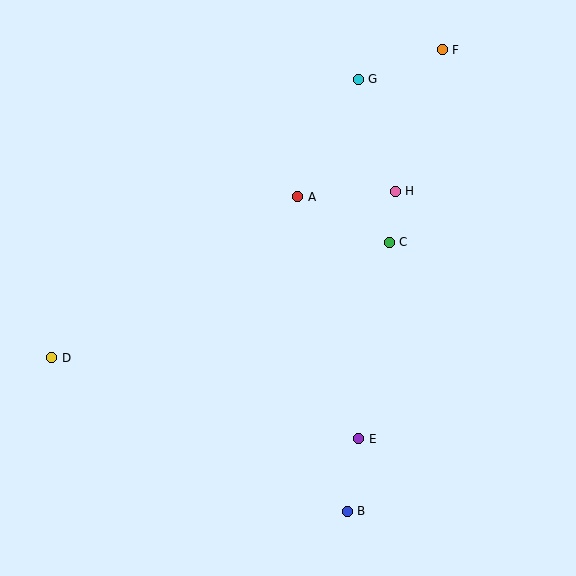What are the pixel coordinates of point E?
Point E is at (359, 439).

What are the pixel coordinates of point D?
Point D is at (52, 358).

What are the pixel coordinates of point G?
Point G is at (358, 79).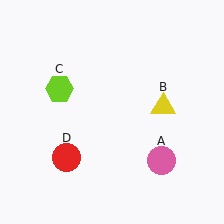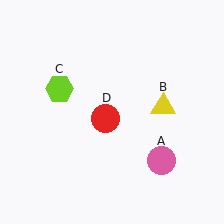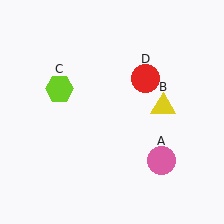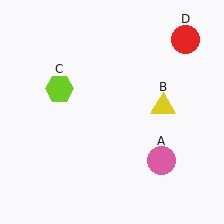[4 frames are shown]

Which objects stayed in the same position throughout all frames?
Pink circle (object A) and yellow triangle (object B) and lime hexagon (object C) remained stationary.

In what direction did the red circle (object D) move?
The red circle (object D) moved up and to the right.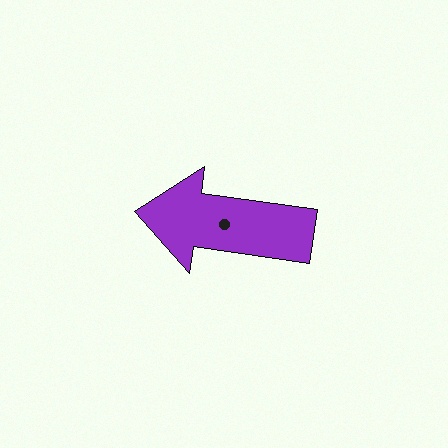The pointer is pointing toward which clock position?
Roughly 9 o'clock.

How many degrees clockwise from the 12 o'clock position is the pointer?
Approximately 278 degrees.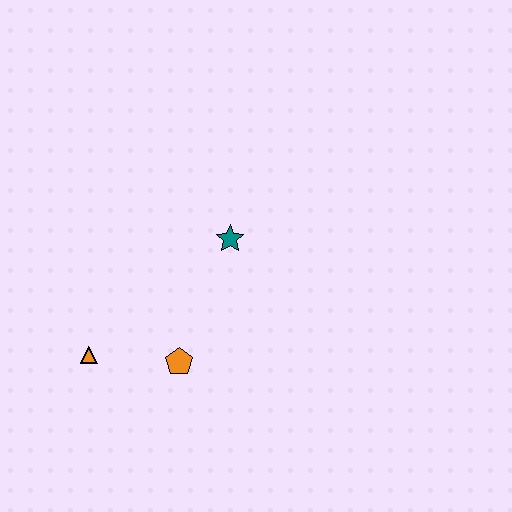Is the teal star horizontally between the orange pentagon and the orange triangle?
No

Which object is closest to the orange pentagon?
The orange triangle is closest to the orange pentagon.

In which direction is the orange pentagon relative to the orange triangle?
The orange pentagon is to the right of the orange triangle.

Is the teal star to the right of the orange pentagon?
Yes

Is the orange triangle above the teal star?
No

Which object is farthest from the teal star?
The orange triangle is farthest from the teal star.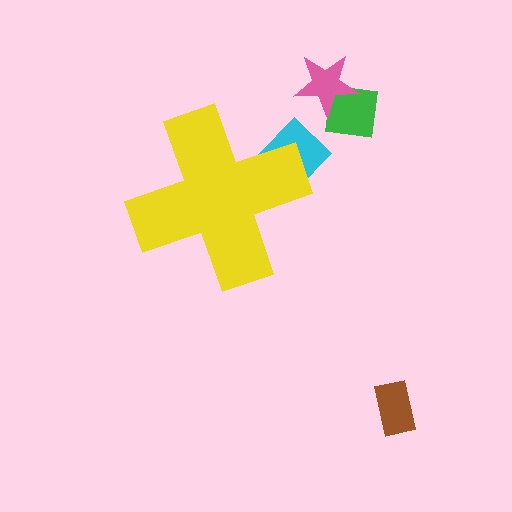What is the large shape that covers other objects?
A yellow cross.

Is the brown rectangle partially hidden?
No, the brown rectangle is fully visible.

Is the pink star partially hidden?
No, the pink star is fully visible.